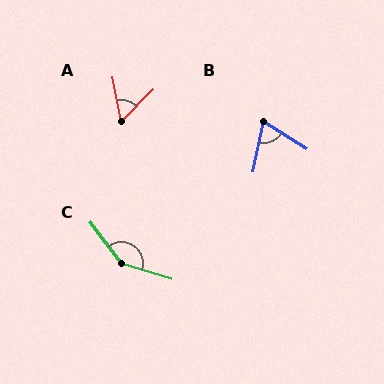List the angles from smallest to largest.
A (56°), B (69°), C (144°).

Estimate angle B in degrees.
Approximately 69 degrees.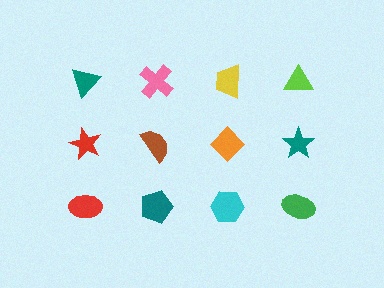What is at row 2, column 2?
A brown semicircle.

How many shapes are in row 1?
4 shapes.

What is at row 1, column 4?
A lime triangle.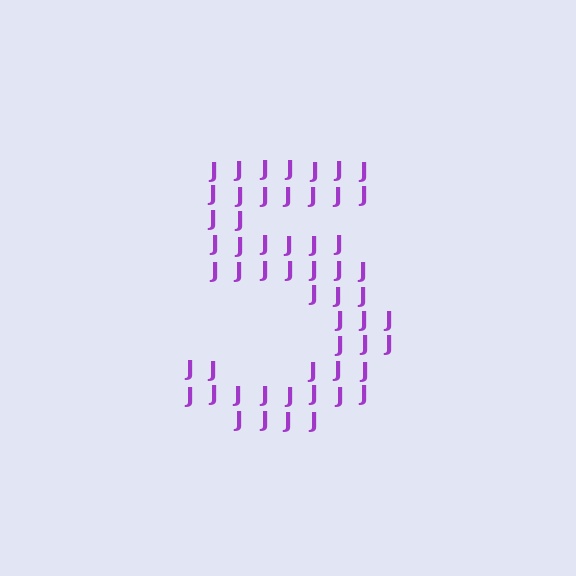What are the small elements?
The small elements are letter J's.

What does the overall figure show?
The overall figure shows the digit 5.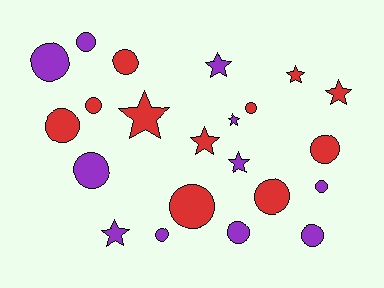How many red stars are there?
There are 4 red stars.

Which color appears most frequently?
Red, with 11 objects.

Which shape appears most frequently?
Circle, with 14 objects.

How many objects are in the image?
There are 22 objects.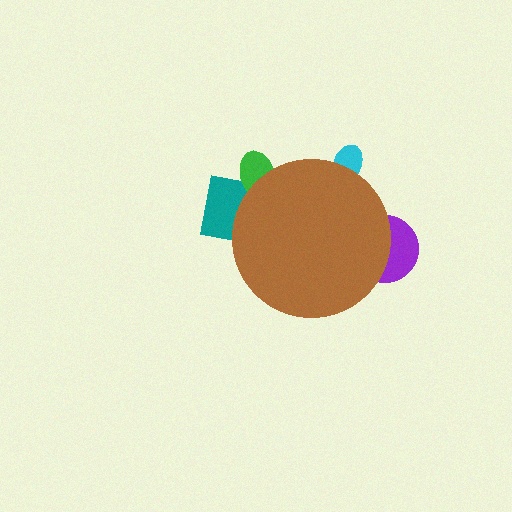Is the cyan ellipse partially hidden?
Yes, the cyan ellipse is partially hidden behind the brown circle.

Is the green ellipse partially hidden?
Yes, the green ellipse is partially hidden behind the brown circle.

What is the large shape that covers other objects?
A brown circle.